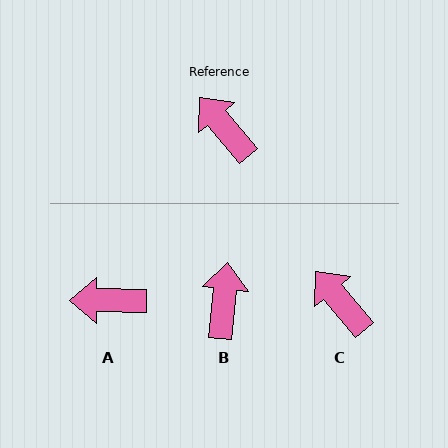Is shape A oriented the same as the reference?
No, it is off by about 49 degrees.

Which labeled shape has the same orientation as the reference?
C.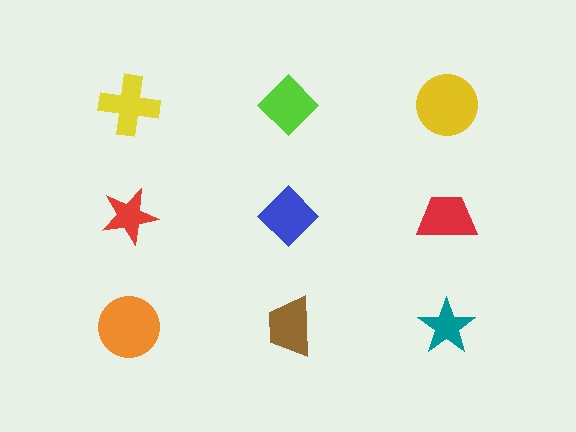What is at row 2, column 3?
A red trapezoid.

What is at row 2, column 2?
A blue diamond.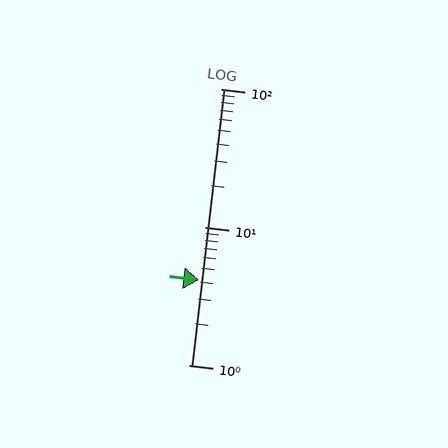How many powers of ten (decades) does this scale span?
The scale spans 2 decades, from 1 to 100.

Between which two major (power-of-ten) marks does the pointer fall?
The pointer is between 1 and 10.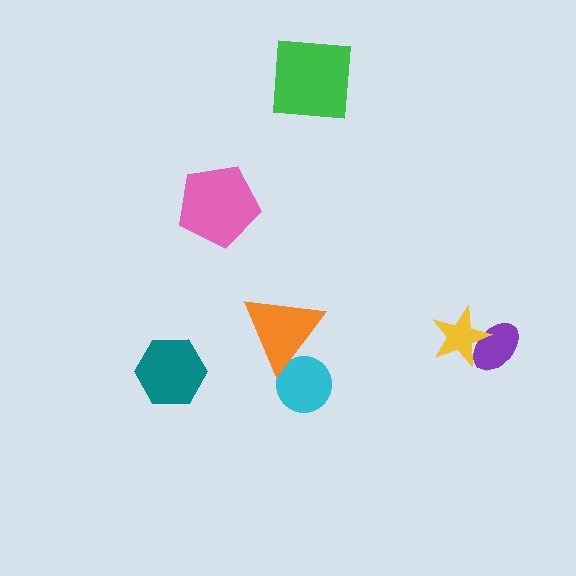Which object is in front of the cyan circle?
The orange triangle is in front of the cyan circle.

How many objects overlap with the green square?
0 objects overlap with the green square.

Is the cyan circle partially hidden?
Yes, it is partially covered by another shape.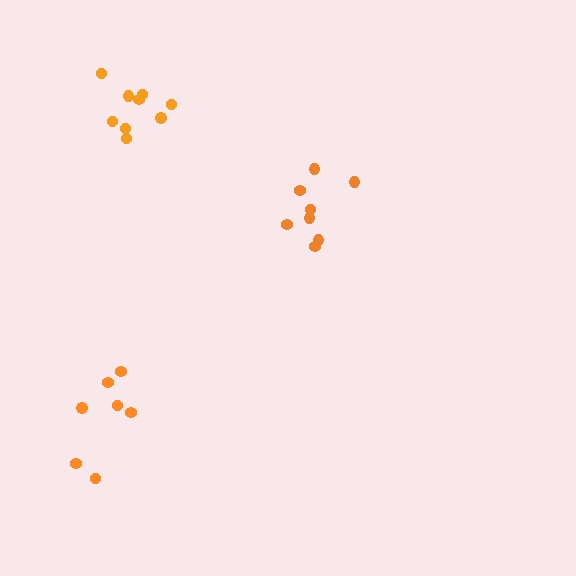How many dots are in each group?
Group 1: 8 dots, Group 2: 9 dots, Group 3: 7 dots (24 total).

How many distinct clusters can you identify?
There are 3 distinct clusters.